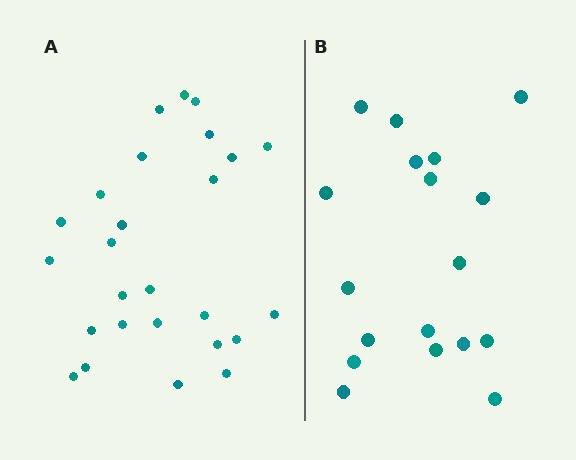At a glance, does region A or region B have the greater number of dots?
Region A (the left region) has more dots.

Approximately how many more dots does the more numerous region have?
Region A has roughly 8 or so more dots than region B.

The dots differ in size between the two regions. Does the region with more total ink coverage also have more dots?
No. Region B has more total ink coverage because its dots are larger, but region A actually contains more individual dots. Total area can be misleading — the number of items is what matters here.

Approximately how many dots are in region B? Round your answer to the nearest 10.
About 20 dots. (The exact count is 18, which rounds to 20.)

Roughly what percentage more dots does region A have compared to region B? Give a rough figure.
About 45% more.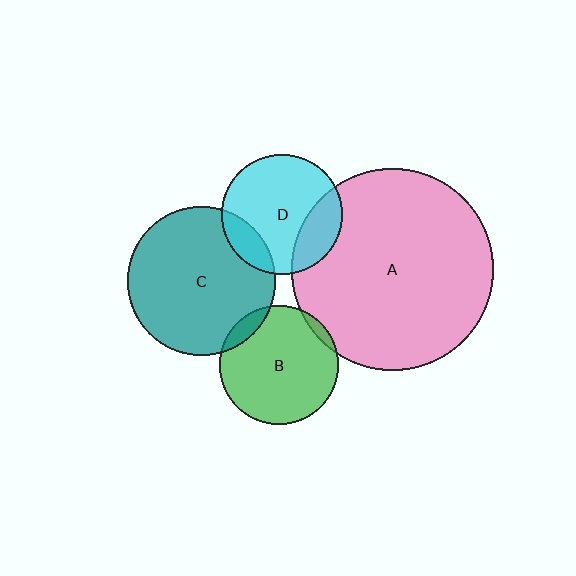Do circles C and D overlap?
Yes.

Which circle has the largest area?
Circle A (pink).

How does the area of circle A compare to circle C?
Approximately 1.8 times.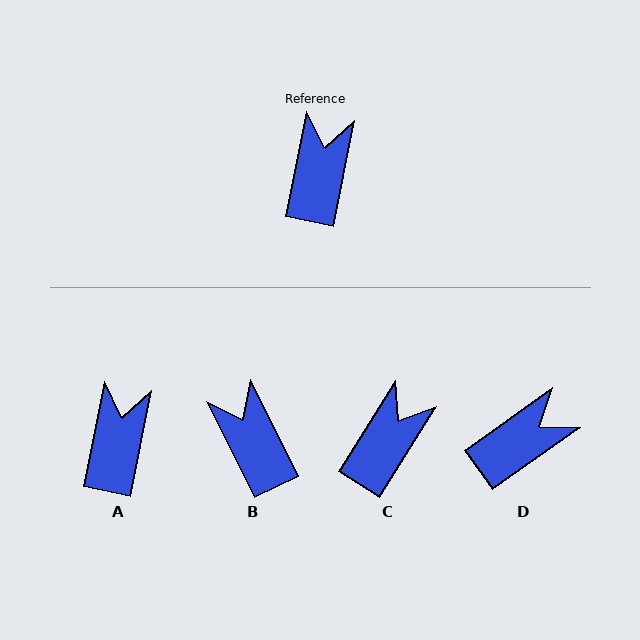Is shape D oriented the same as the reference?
No, it is off by about 43 degrees.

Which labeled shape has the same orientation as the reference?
A.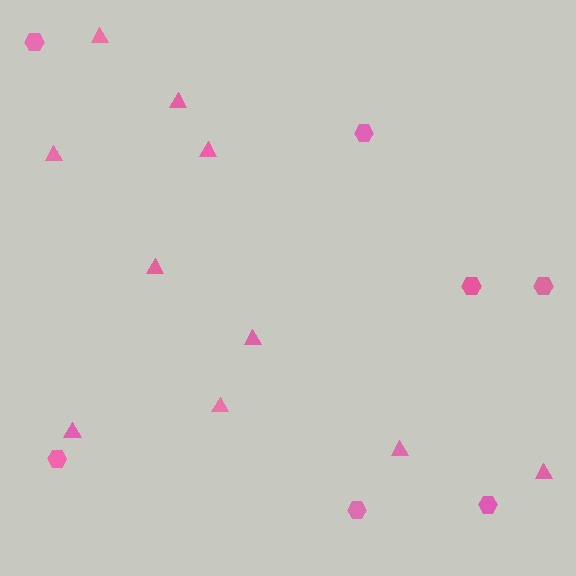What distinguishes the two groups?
There are 2 groups: one group of triangles (10) and one group of hexagons (7).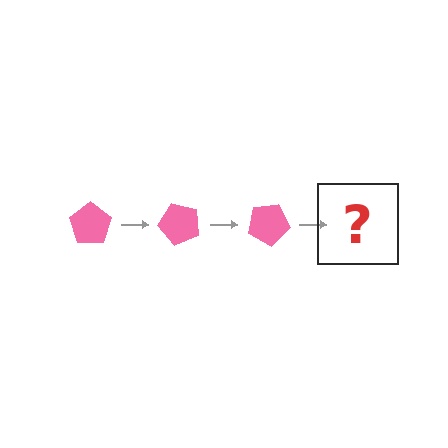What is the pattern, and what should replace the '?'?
The pattern is that the pentagon rotates 50 degrees each step. The '?' should be a pink pentagon rotated 150 degrees.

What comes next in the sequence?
The next element should be a pink pentagon rotated 150 degrees.